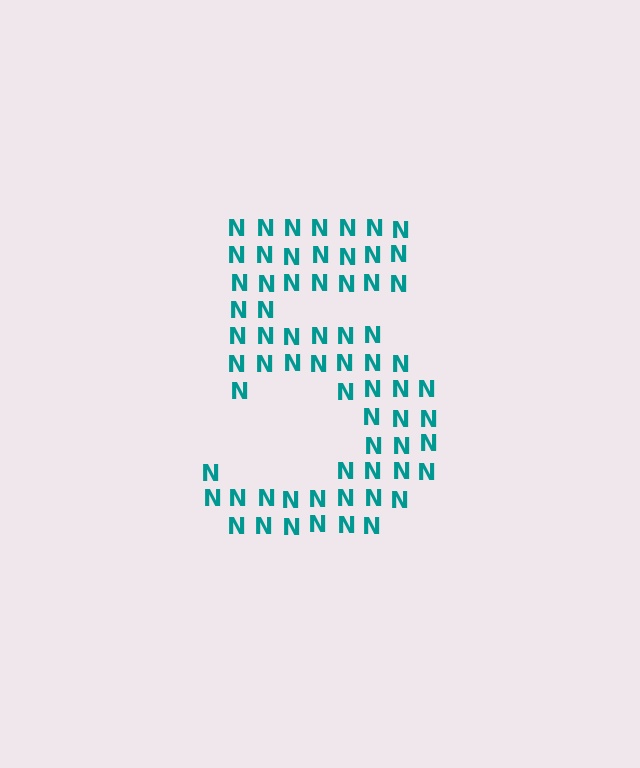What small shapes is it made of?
It is made of small letter N's.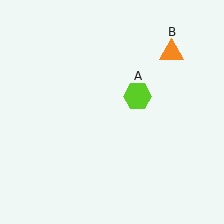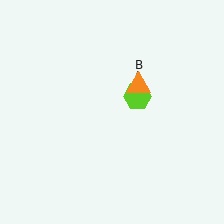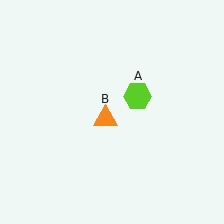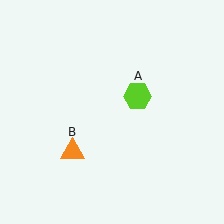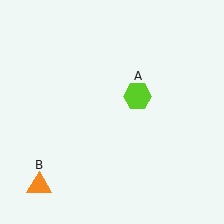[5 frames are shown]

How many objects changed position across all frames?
1 object changed position: orange triangle (object B).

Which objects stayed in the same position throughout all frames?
Lime hexagon (object A) remained stationary.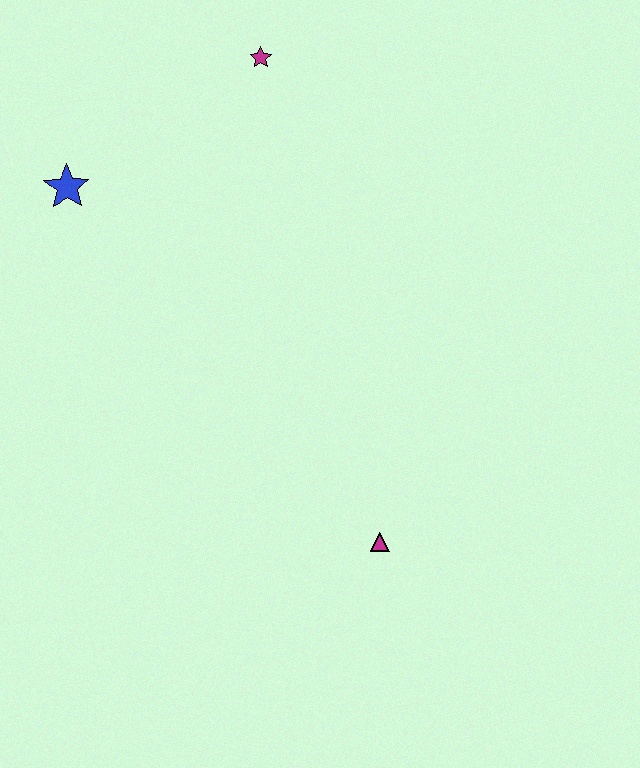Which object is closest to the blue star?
The magenta star is closest to the blue star.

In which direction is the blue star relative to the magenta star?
The blue star is to the left of the magenta star.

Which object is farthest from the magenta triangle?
The magenta star is farthest from the magenta triangle.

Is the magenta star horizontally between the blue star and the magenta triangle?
Yes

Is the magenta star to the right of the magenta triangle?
No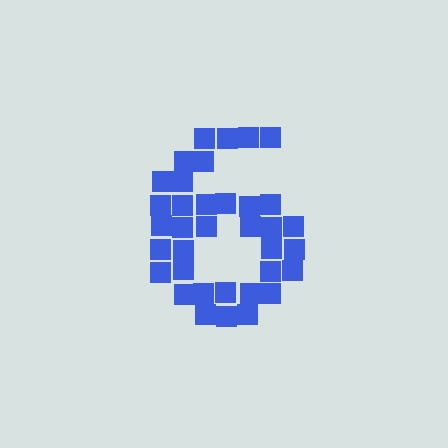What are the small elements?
The small elements are squares.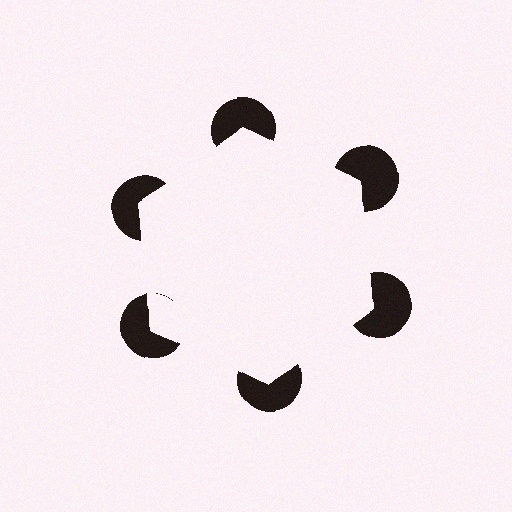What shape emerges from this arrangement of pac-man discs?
An illusory hexagon — its edges are inferred from the aligned wedge cuts in the pac-man discs, not physically drawn.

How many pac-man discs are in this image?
There are 6 — one at each vertex of the illusory hexagon.